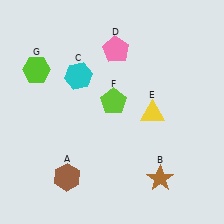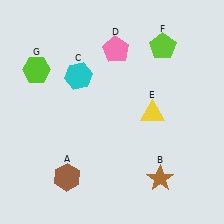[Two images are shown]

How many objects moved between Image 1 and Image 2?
1 object moved between the two images.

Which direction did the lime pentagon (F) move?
The lime pentagon (F) moved up.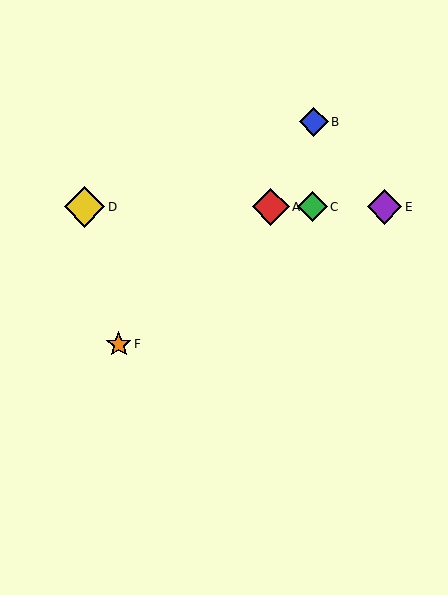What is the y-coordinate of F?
Object F is at y≈344.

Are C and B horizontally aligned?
No, C is at y≈207 and B is at y≈122.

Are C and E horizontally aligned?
Yes, both are at y≈207.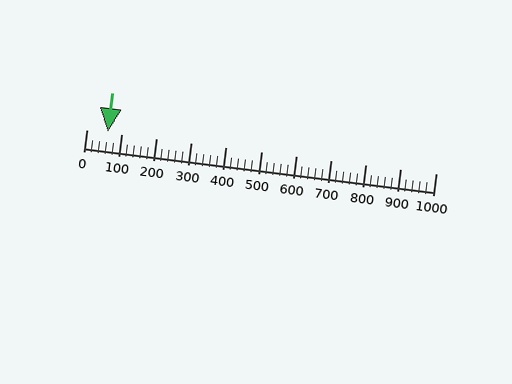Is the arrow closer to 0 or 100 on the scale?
The arrow is closer to 100.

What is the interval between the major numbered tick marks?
The major tick marks are spaced 100 units apart.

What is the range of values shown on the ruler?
The ruler shows values from 0 to 1000.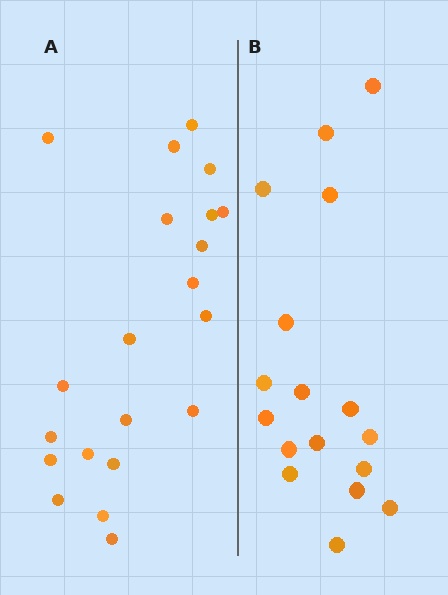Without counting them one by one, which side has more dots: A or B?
Region A (the left region) has more dots.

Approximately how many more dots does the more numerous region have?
Region A has about 4 more dots than region B.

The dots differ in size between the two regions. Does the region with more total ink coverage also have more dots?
No. Region B has more total ink coverage because its dots are larger, but region A actually contains more individual dots. Total area can be misleading — the number of items is what matters here.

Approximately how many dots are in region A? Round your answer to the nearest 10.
About 20 dots. (The exact count is 21, which rounds to 20.)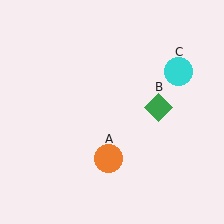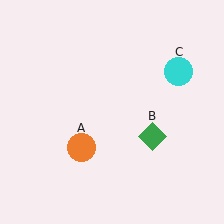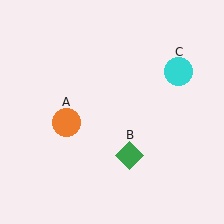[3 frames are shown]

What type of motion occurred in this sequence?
The orange circle (object A), green diamond (object B) rotated clockwise around the center of the scene.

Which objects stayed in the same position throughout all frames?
Cyan circle (object C) remained stationary.